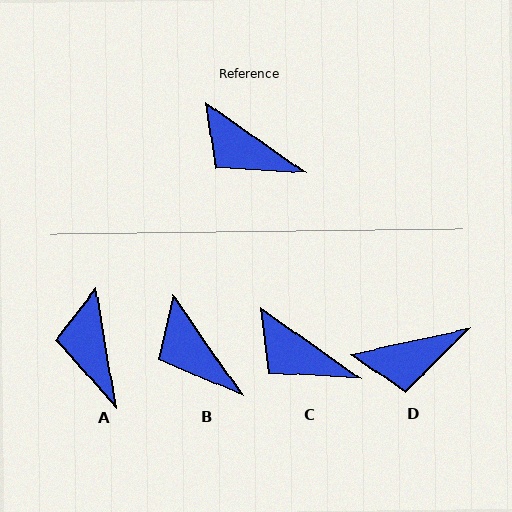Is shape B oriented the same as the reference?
No, it is off by about 20 degrees.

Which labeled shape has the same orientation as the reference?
C.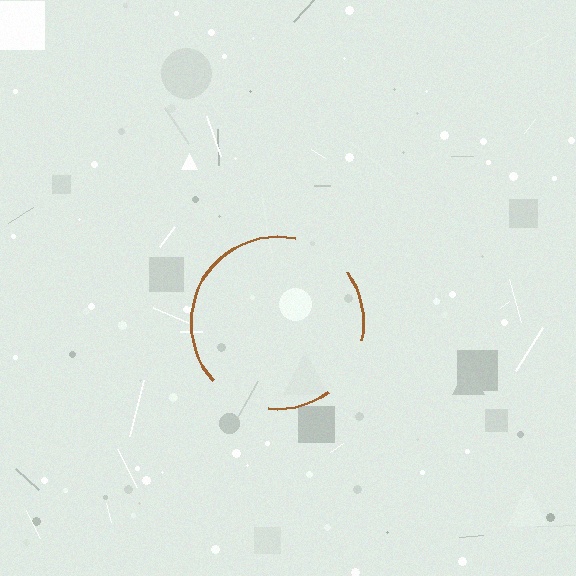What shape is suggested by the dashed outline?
The dashed outline suggests a circle.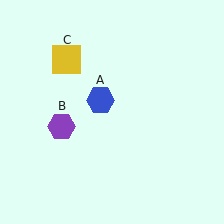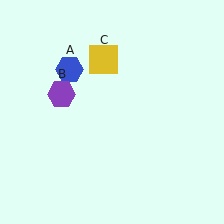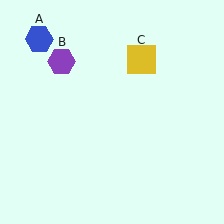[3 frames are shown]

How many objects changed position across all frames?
3 objects changed position: blue hexagon (object A), purple hexagon (object B), yellow square (object C).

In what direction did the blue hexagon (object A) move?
The blue hexagon (object A) moved up and to the left.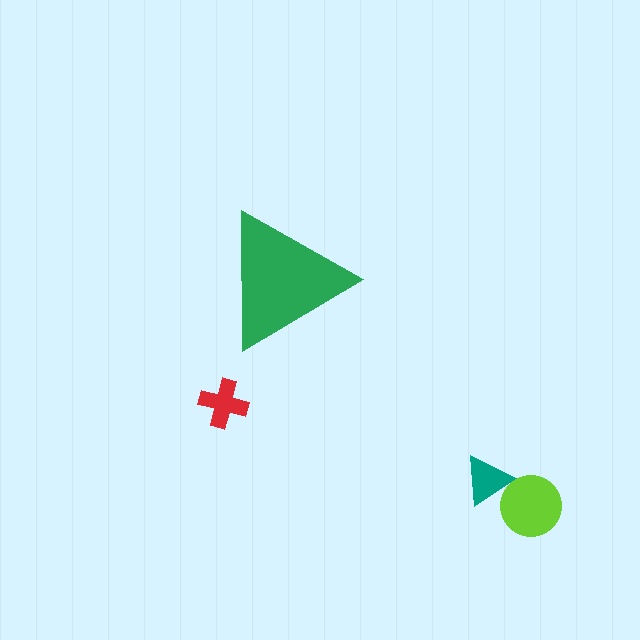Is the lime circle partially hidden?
No, the lime circle is fully visible.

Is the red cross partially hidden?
No, the red cross is fully visible.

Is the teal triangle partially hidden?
No, the teal triangle is fully visible.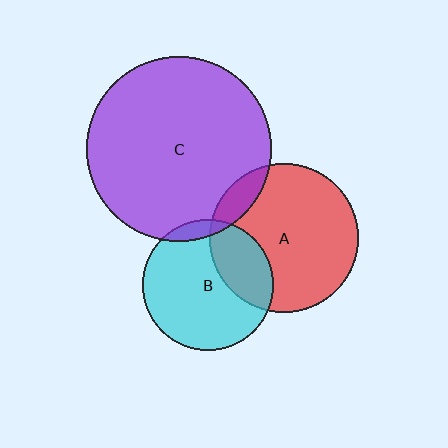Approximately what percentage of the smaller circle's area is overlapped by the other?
Approximately 5%.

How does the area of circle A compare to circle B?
Approximately 1.3 times.